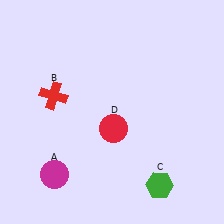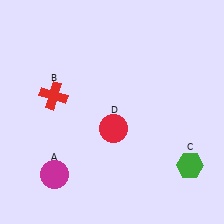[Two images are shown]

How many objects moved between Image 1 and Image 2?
1 object moved between the two images.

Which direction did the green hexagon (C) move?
The green hexagon (C) moved right.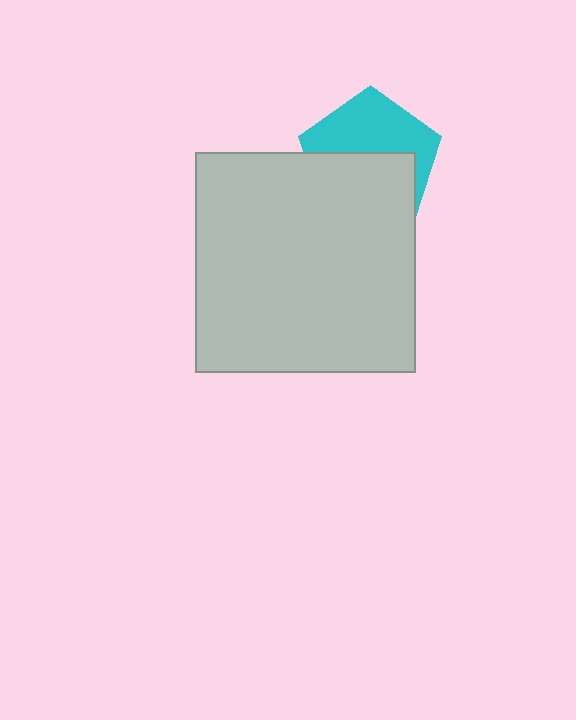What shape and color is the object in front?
The object in front is a light gray square.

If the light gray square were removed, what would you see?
You would see the complete cyan pentagon.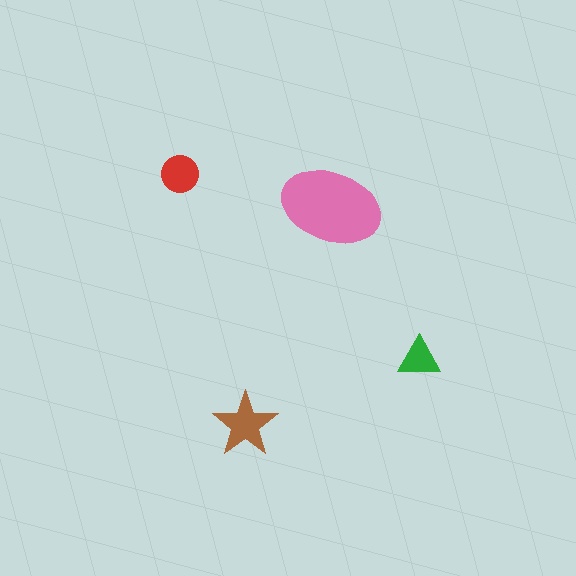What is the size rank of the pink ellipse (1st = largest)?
1st.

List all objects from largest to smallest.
The pink ellipse, the brown star, the red circle, the green triangle.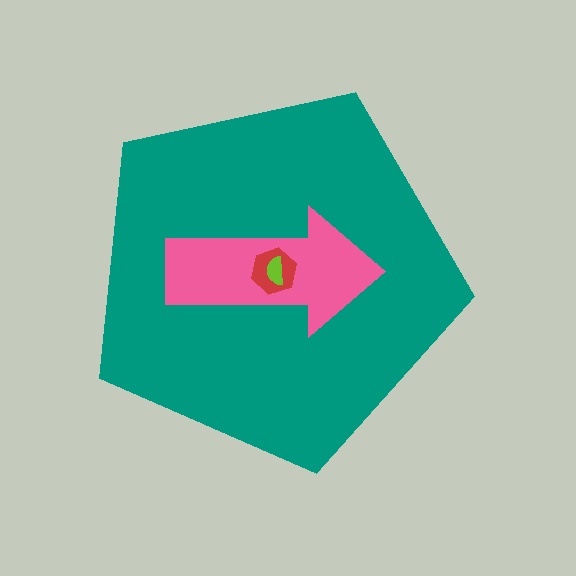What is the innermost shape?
The lime semicircle.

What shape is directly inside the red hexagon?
The lime semicircle.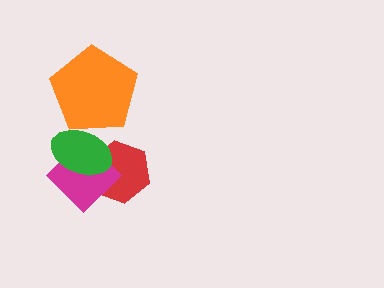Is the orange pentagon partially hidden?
Yes, it is partially covered by another shape.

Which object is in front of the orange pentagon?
The green ellipse is in front of the orange pentagon.